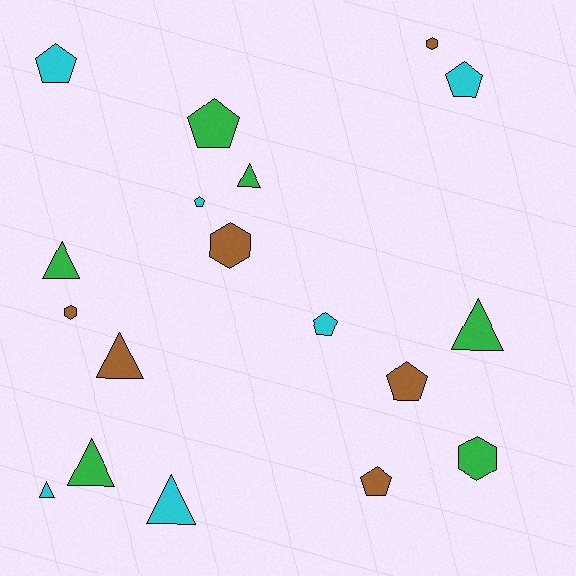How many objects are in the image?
There are 18 objects.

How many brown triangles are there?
There is 1 brown triangle.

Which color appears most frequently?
Brown, with 6 objects.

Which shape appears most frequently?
Triangle, with 7 objects.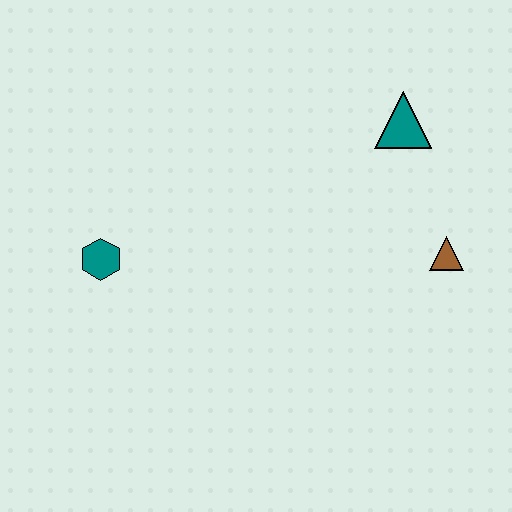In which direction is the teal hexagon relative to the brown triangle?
The teal hexagon is to the left of the brown triangle.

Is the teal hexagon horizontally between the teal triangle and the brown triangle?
No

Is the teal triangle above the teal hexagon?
Yes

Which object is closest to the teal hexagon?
The teal triangle is closest to the teal hexagon.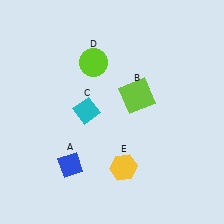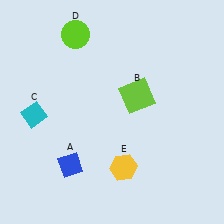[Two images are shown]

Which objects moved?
The objects that moved are: the cyan diamond (C), the lime circle (D).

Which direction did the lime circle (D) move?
The lime circle (D) moved up.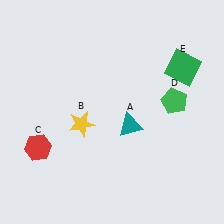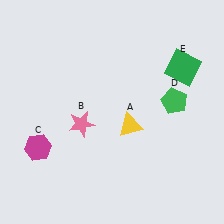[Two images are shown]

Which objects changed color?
A changed from teal to yellow. B changed from yellow to pink. C changed from red to magenta.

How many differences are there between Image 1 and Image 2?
There are 3 differences between the two images.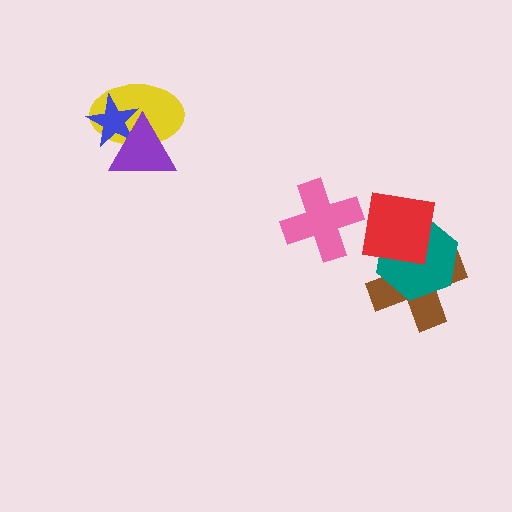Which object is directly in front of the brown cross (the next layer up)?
The teal hexagon is directly in front of the brown cross.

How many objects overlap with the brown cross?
2 objects overlap with the brown cross.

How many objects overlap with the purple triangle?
2 objects overlap with the purple triangle.